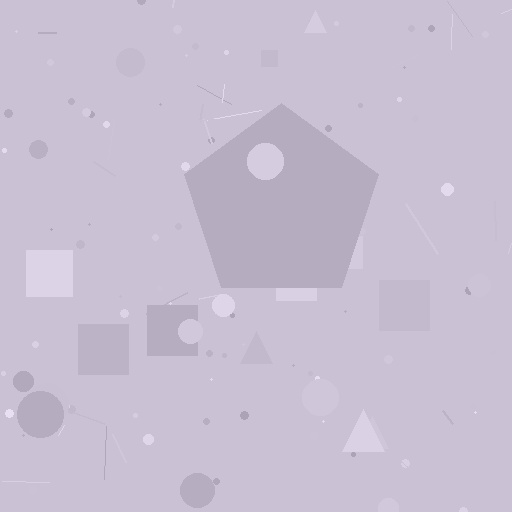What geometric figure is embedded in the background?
A pentagon is embedded in the background.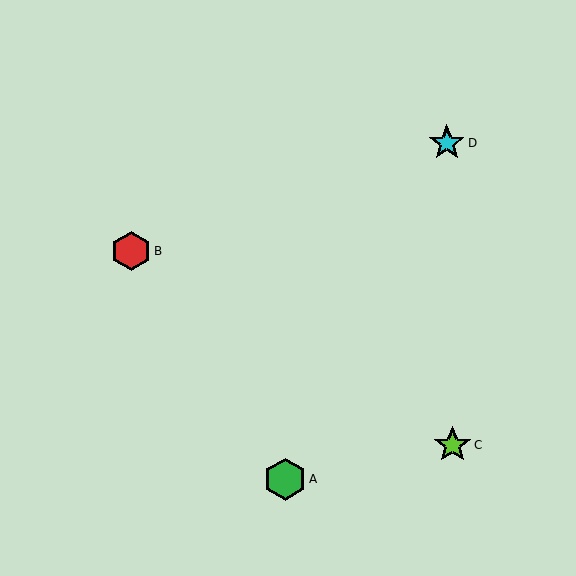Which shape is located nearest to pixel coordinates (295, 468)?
The green hexagon (labeled A) at (285, 479) is nearest to that location.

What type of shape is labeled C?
Shape C is a lime star.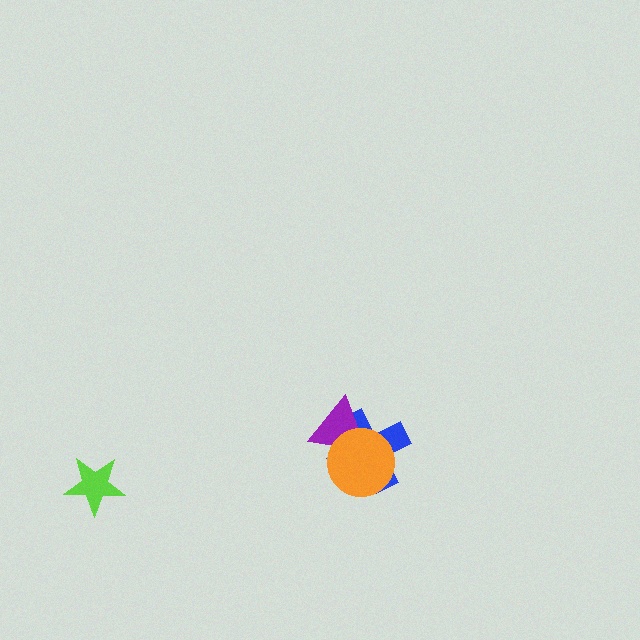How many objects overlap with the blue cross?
2 objects overlap with the blue cross.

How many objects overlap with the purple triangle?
2 objects overlap with the purple triangle.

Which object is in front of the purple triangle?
The orange circle is in front of the purple triangle.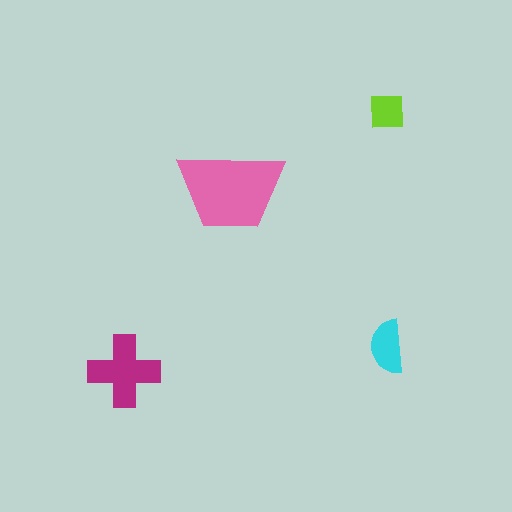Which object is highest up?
The lime square is topmost.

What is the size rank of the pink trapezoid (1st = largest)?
1st.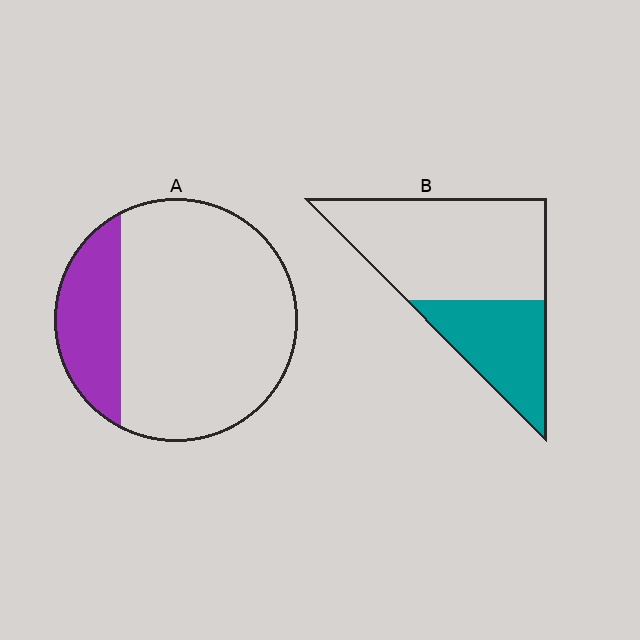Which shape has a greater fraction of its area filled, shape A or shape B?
Shape B.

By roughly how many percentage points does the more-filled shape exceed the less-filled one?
By roughly 10 percentage points (B over A).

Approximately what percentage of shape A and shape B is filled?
A is approximately 20% and B is approximately 35%.